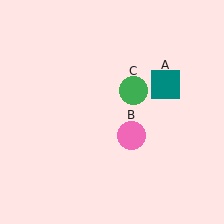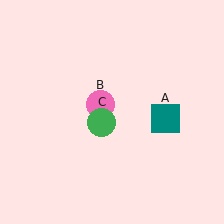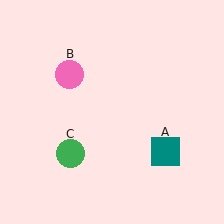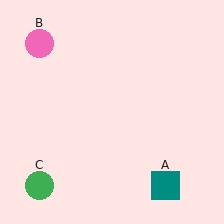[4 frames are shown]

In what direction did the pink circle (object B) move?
The pink circle (object B) moved up and to the left.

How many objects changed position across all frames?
3 objects changed position: teal square (object A), pink circle (object B), green circle (object C).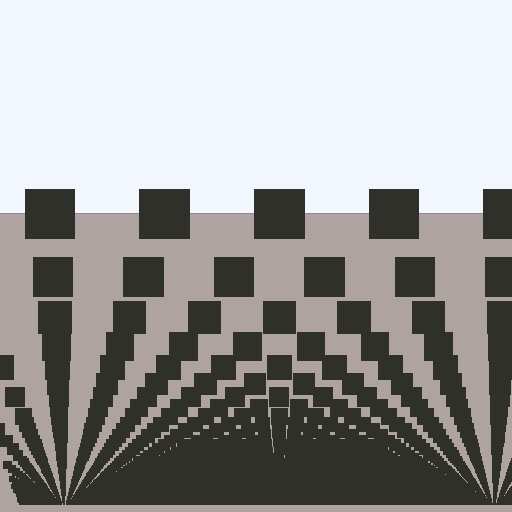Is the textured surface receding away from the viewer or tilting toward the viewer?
The surface appears to tilt toward the viewer. Texture elements get larger and sparser toward the top.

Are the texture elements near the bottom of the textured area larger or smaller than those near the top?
Smaller. The gradient is inverted — elements near the bottom are smaller and denser.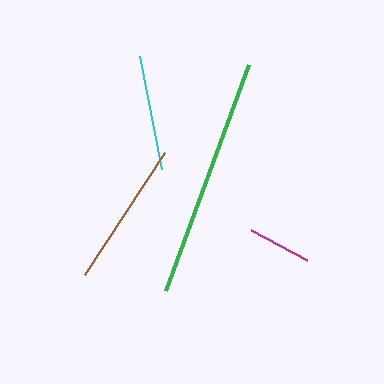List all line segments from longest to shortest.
From longest to shortest: green, brown, cyan, magenta.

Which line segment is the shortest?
The magenta line is the shortest at approximately 64 pixels.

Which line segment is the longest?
The green line is the longest at approximately 241 pixels.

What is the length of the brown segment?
The brown segment is approximately 146 pixels long.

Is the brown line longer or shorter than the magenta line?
The brown line is longer than the magenta line.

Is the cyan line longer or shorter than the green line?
The green line is longer than the cyan line.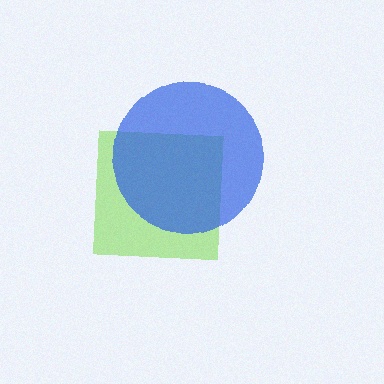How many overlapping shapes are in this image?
There are 2 overlapping shapes in the image.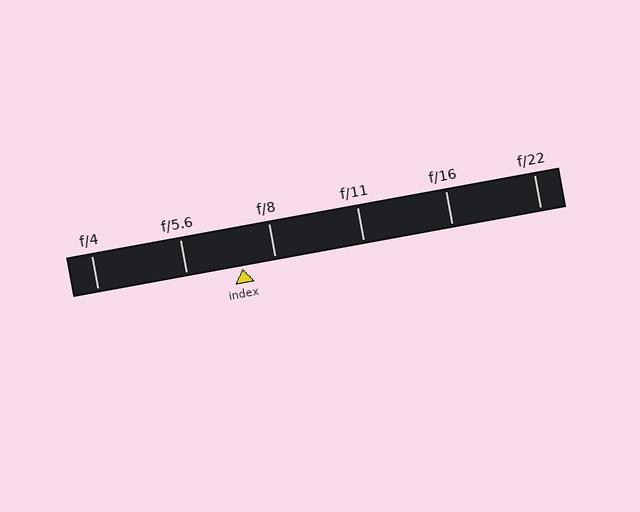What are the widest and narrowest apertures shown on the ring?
The widest aperture shown is f/4 and the narrowest is f/22.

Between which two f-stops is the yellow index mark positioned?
The index mark is between f/5.6 and f/8.